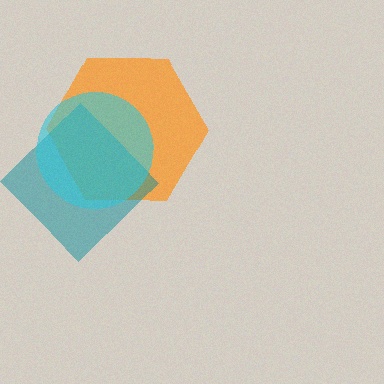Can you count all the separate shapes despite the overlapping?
Yes, there are 3 separate shapes.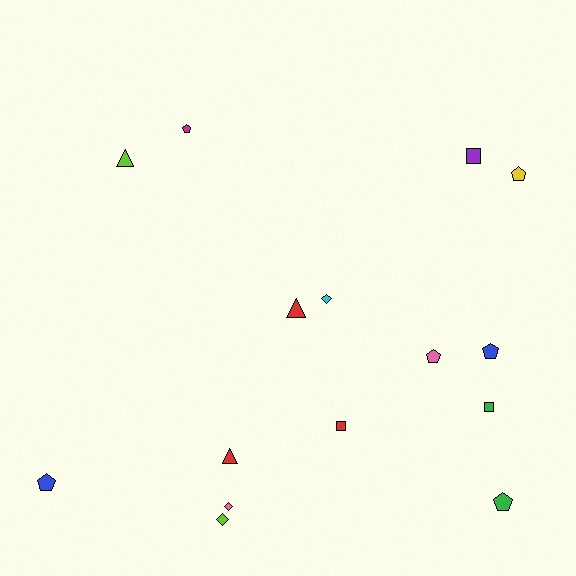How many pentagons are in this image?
There are 6 pentagons.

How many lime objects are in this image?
There are 2 lime objects.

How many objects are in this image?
There are 15 objects.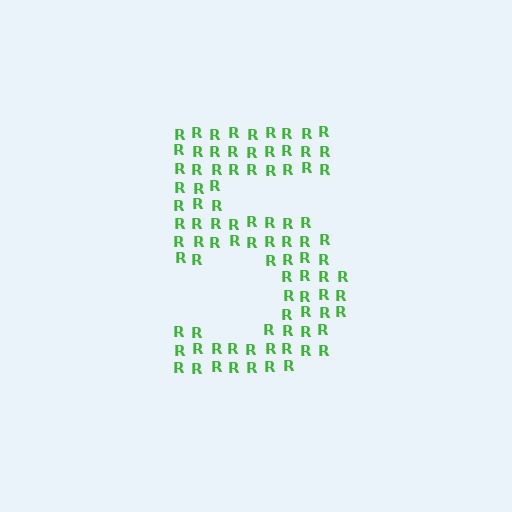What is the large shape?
The large shape is the digit 5.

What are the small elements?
The small elements are letter R's.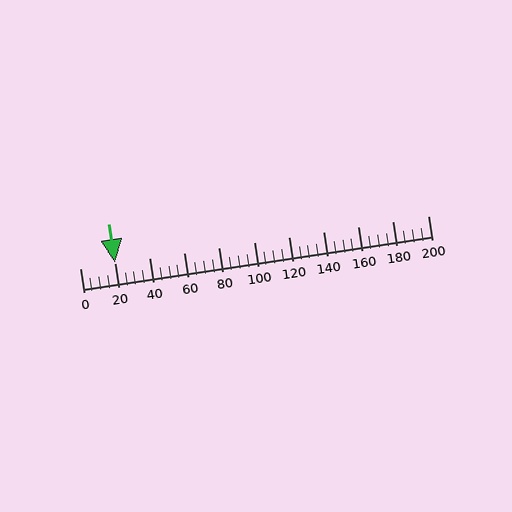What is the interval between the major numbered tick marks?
The major tick marks are spaced 20 units apart.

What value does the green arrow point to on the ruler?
The green arrow points to approximately 20.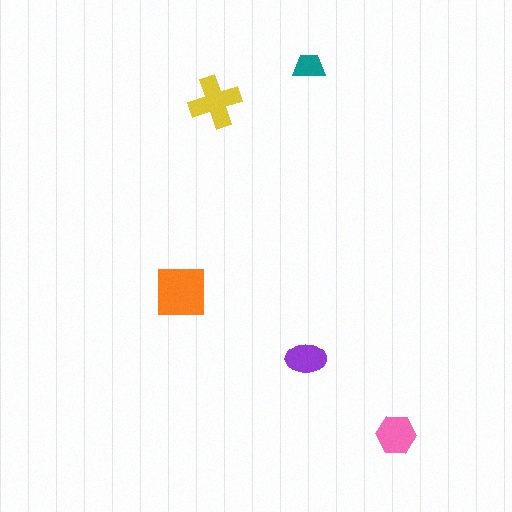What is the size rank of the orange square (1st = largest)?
1st.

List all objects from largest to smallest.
The orange square, the yellow cross, the pink hexagon, the purple ellipse, the teal trapezoid.